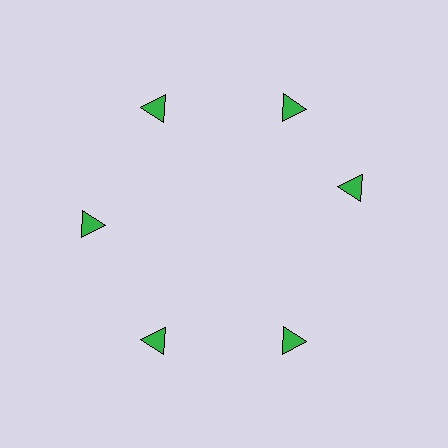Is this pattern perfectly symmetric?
No. The 6 green triangles are arranged in a ring, but one element near the 3 o'clock position is rotated out of alignment along the ring, breaking the 6-fold rotational symmetry.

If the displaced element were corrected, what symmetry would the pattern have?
It would have 6-fold rotational symmetry — the pattern would map onto itself every 60 degrees.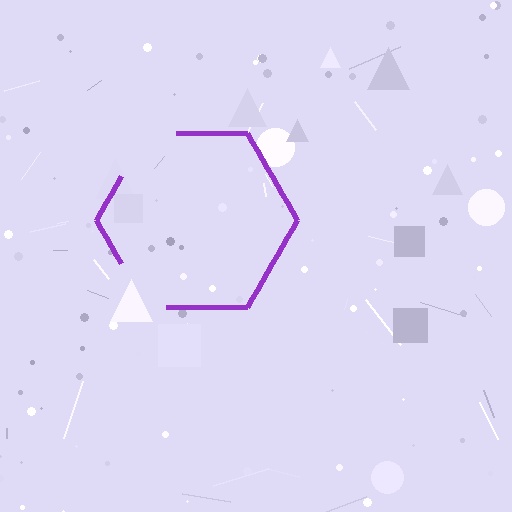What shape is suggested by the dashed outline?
The dashed outline suggests a hexagon.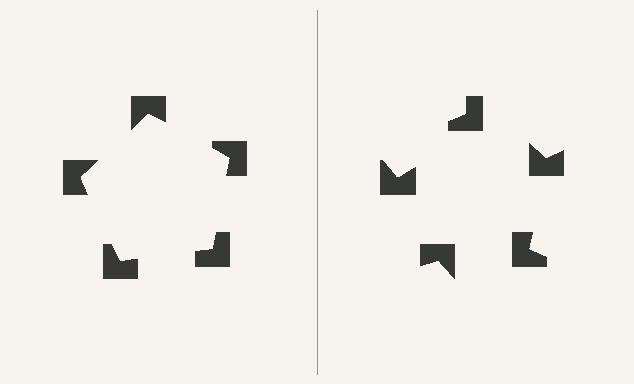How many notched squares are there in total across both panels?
10 — 5 on each side.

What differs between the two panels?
The notched squares are positioned identically on both sides; only the wedge orientations differ. On the left they align to a pentagon; on the right they are misaligned.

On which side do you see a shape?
An illusory pentagon appears on the left side. On the right side the wedge cuts are rotated, so no coherent shape forms.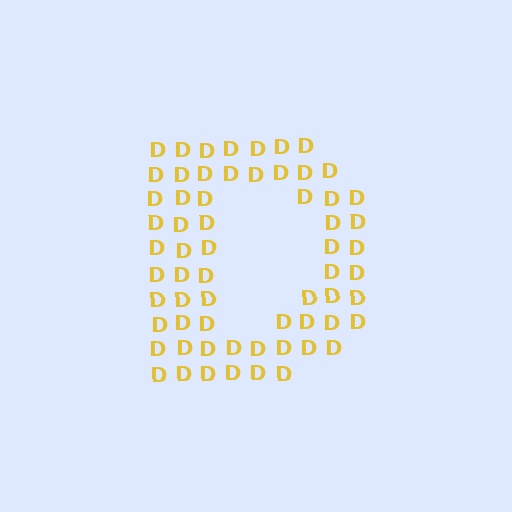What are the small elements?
The small elements are letter D's.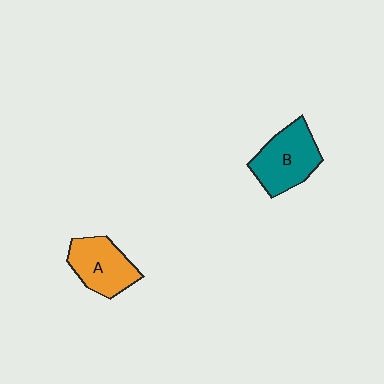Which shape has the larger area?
Shape B (teal).